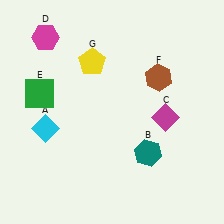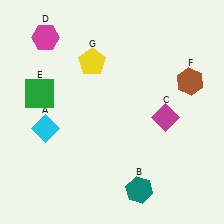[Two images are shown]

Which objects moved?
The objects that moved are: the teal hexagon (B), the brown hexagon (F).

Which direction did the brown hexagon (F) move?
The brown hexagon (F) moved right.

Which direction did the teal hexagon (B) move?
The teal hexagon (B) moved down.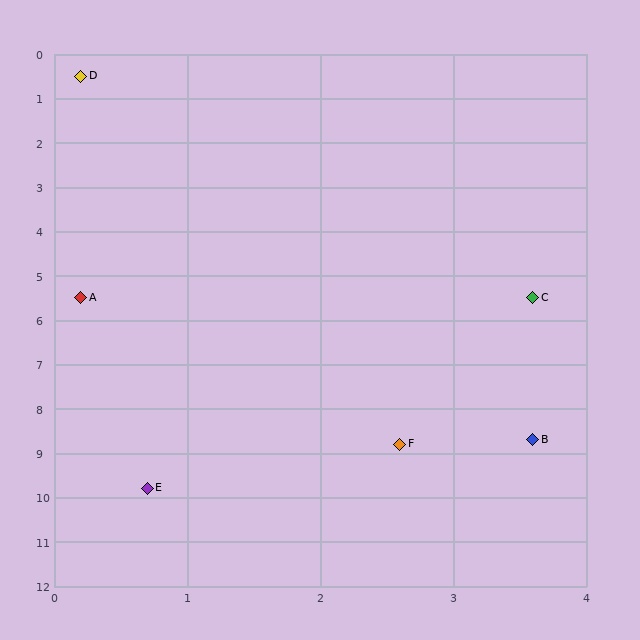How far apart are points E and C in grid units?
Points E and C are about 5.2 grid units apart.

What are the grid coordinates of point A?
Point A is at approximately (0.2, 5.5).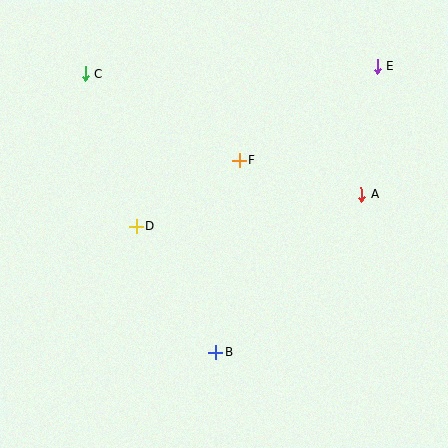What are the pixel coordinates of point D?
Point D is at (136, 226).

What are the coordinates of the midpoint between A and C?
The midpoint between A and C is at (223, 134).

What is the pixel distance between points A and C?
The distance between A and C is 301 pixels.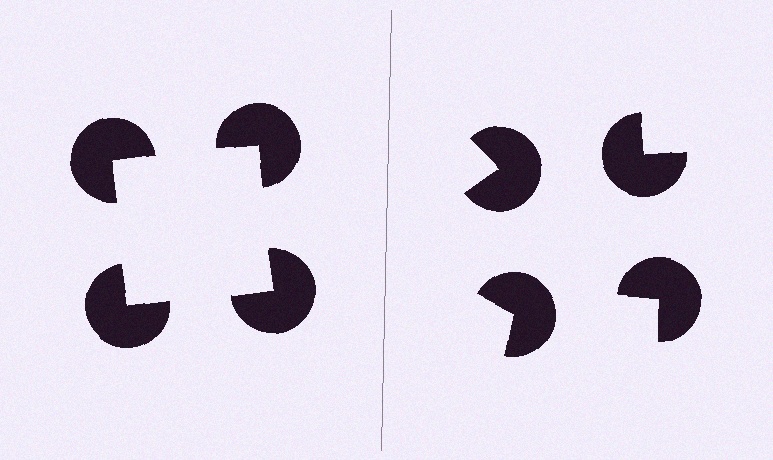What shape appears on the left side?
An illusory square.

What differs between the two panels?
The pac-man discs are positioned identically on both sides; only the wedge orientations differ. On the left they align to a square; on the right they are misaligned.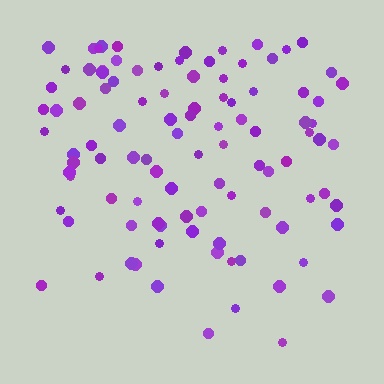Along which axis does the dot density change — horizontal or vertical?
Vertical.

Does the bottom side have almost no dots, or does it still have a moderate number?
Still a moderate number, just noticeably fewer than the top.